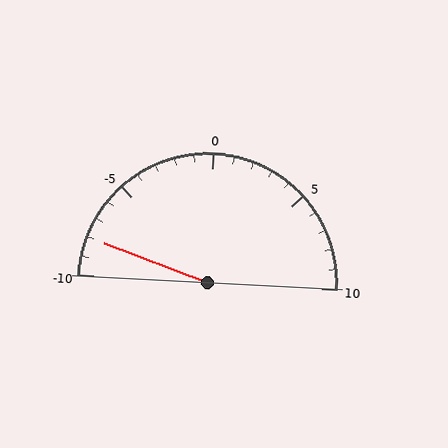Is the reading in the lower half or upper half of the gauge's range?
The reading is in the lower half of the range (-10 to 10).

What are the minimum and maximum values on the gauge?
The gauge ranges from -10 to 10.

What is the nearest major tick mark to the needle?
The nearest major tick mark is -10.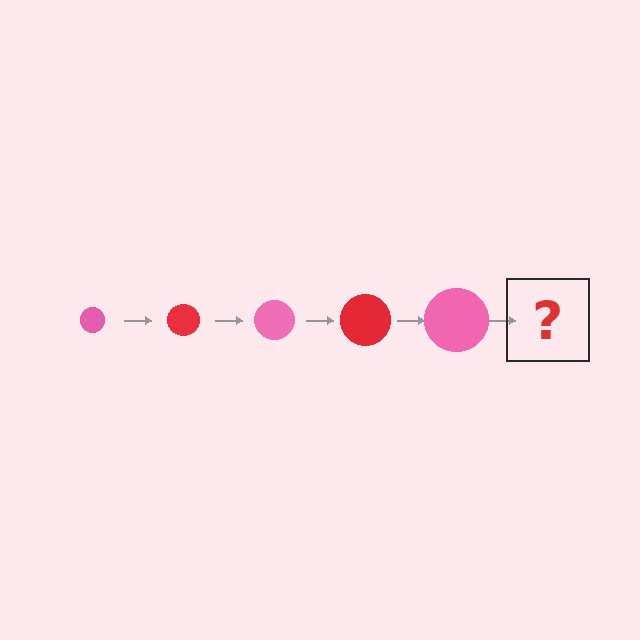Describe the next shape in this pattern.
It should be a red circle, larger than the previous one.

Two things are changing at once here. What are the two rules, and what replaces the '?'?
The two rules are that the circle grows larger each step and the color cycles through pink and red. The '?' should be a red circle, larger than the previous one.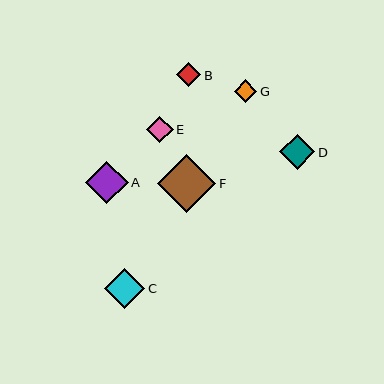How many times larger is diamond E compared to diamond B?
Diamond E is approximately 1.1 times the size of diamond B.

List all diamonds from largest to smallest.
From largest to smallest: F, A, C, D, E, B, G.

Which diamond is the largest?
Diamond F is the largest with a size of approximately 58 pixels.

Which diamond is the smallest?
Diamond G is the smallest with a size of approximately 23 pixels.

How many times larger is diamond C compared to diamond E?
Diamond C is approximately 1.5 times the size of diamond E.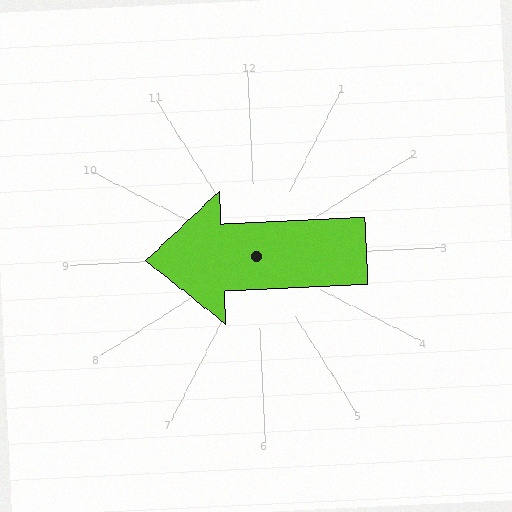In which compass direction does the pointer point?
West.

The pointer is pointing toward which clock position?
Roughly 9 o'clock.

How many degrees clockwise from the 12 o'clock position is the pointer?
Approximately 270 degrees.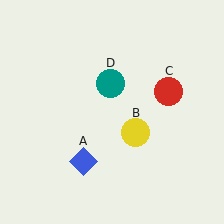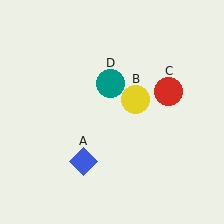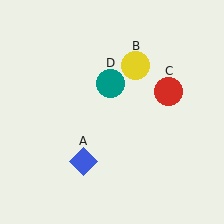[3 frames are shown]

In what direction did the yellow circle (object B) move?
The yellow circle (object B) moved up.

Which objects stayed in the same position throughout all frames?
Blue diamond (object A) and red circle (object C) and teal circle (object D) remained stationary.